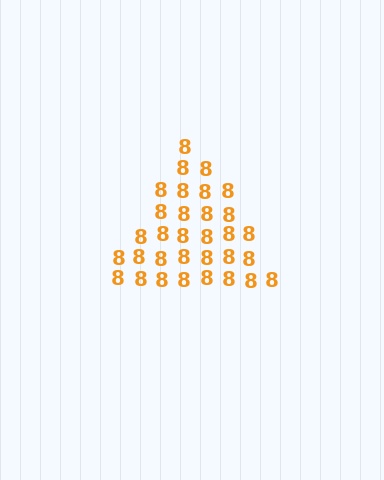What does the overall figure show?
The overall figure shows a triangle.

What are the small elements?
The small elements are digit 8's.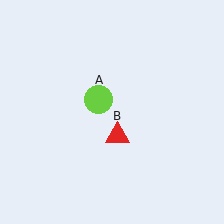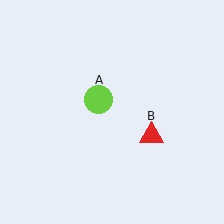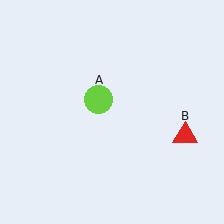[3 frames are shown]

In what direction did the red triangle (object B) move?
The red triangle (object B) moved right.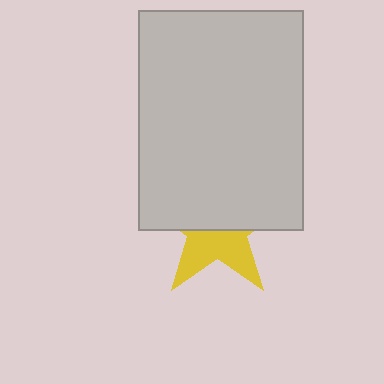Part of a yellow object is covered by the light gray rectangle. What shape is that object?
It is a star.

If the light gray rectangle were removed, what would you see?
You would see the complete yellow star.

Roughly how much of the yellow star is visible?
A small part of it is visible (roughly 41%).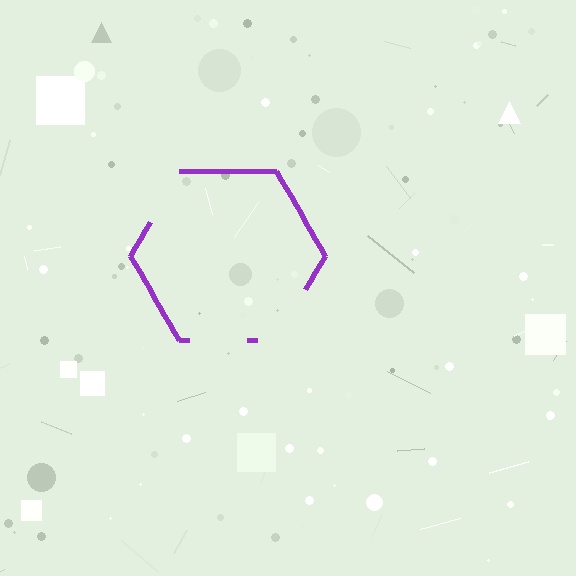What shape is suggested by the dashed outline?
The dashed outline suggests a hexagon.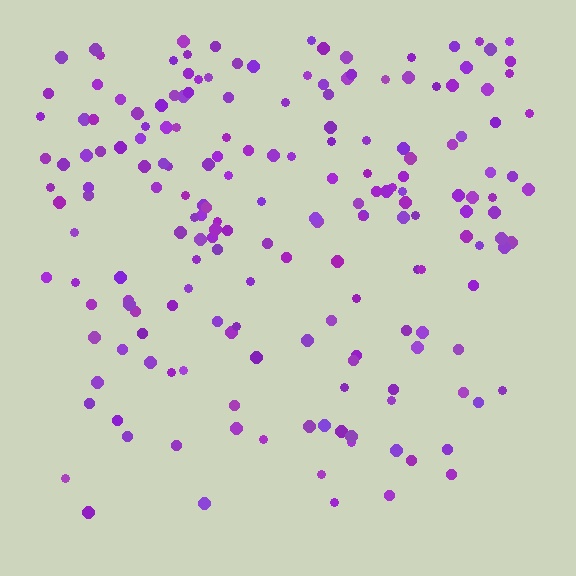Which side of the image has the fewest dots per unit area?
The bottom.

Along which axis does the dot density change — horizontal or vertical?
Vertical.